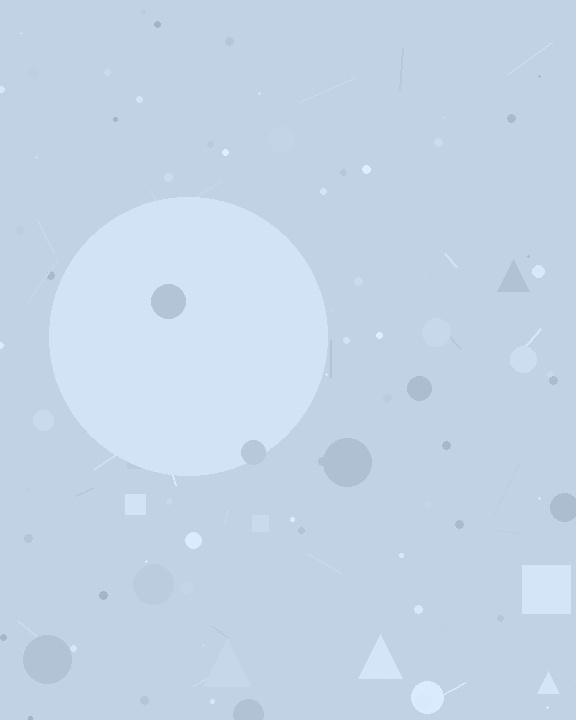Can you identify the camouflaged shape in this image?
The camouflaged shape is a circle.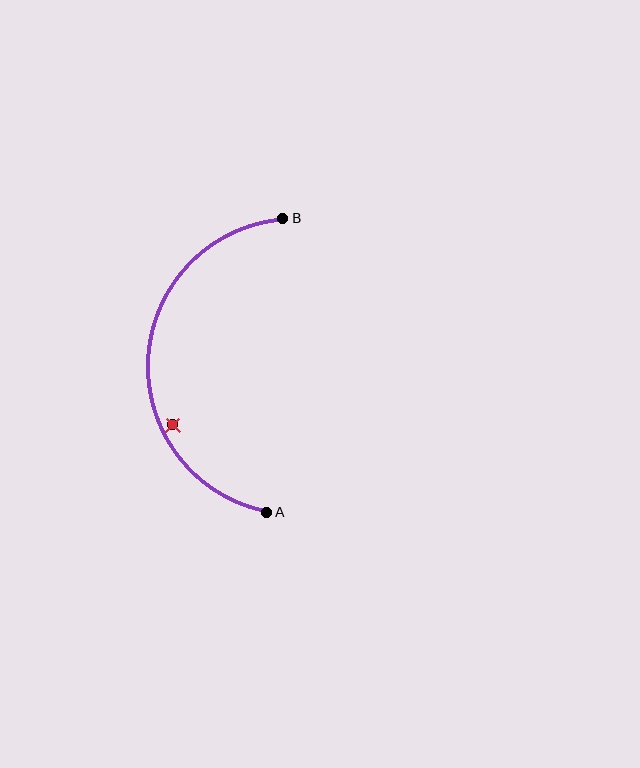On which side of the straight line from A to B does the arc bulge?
The arc bulges to the left of the straight line connecting A and B.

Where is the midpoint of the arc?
The arc midpoint is the point on the curve farthest from the straight line joining A and B. It sits to the left of that line.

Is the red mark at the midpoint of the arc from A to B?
No — the red mark does not lie on the arc at all. It sits slightly inside the curve.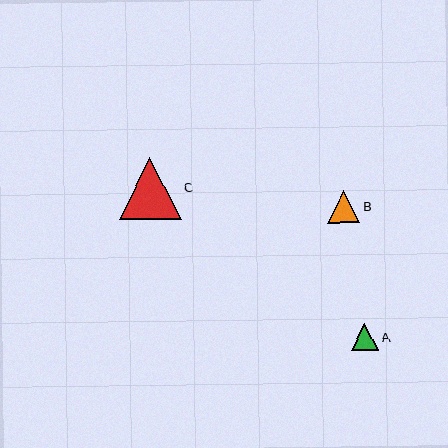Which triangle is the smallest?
Triangle A is the smallest with a size of approximately 27 pixels.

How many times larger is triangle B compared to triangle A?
Triangle B is approximately 1.2 times the size of triangle A.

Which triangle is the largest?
Triangle C is the largest with a size of approximately 62 pixels.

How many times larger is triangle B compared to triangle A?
Triangle B is approximately 1.2 times the size of triangle A.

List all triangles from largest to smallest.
From largest to smallest: C, B, A.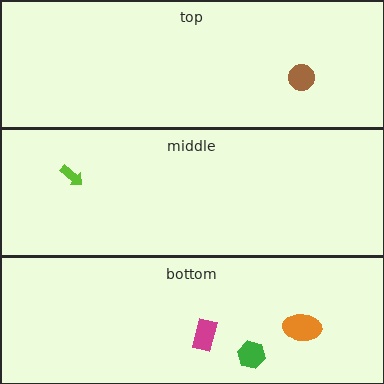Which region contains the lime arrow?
The middle region.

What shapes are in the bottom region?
The green hexagon, the orange ellipse, the magenta rectangle.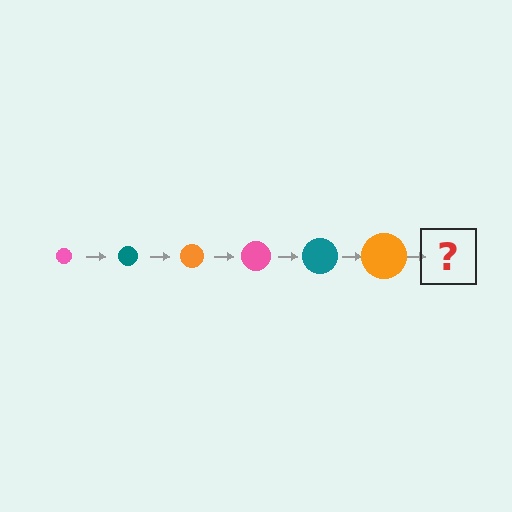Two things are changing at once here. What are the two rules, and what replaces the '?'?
The two rules are that the circle grows larger each step and the color cycles through pink, teal, and orange. The '?' should be a pink circle, larger than the previous one.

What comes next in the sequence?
The next element should be a pink circle, larger than the previous one.